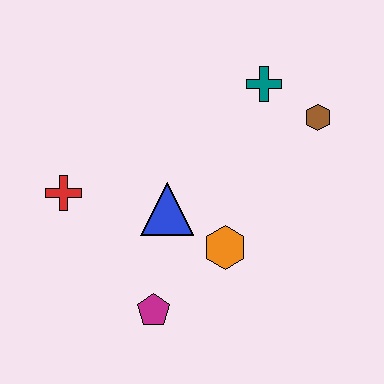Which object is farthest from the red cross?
The brown hexagon is farthest from the red cross.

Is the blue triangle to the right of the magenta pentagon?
Yes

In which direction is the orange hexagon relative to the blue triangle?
The orange hexagon is to the right of the blue triangle.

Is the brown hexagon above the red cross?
Yes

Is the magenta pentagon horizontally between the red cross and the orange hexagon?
Yes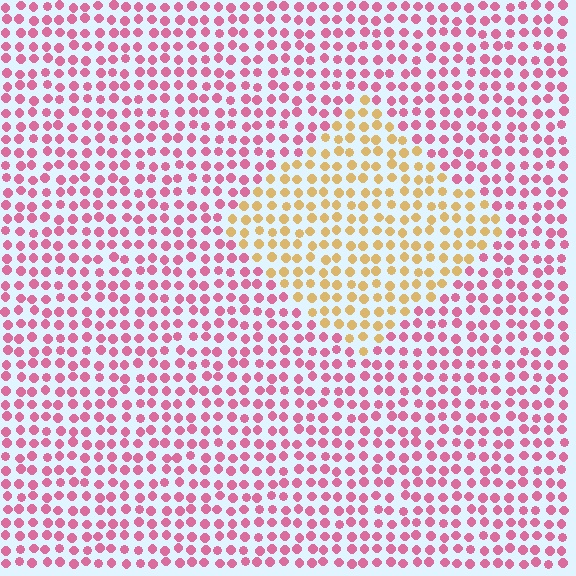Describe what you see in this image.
The image is filled with small pink elements in a uniform arrangement. A diamond-shaped region is visible where the elements are tinted to a slightly different hue, forming a subtle color boundary.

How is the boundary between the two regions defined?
The boundary is defined purely by a slight shift in hue (about 66 degrees). Spacing, size, and orientation are identical on both sides.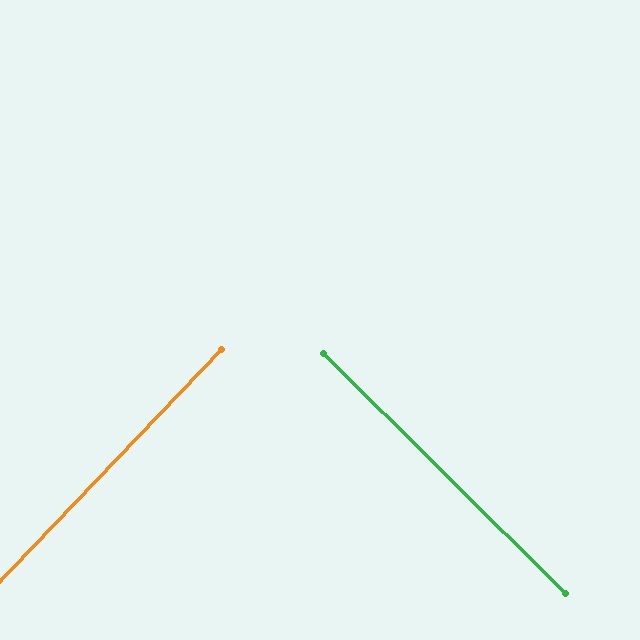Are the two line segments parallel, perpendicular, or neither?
Perpendicular — they meet at approximately 89°.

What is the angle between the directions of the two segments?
Approximately 89 degrees.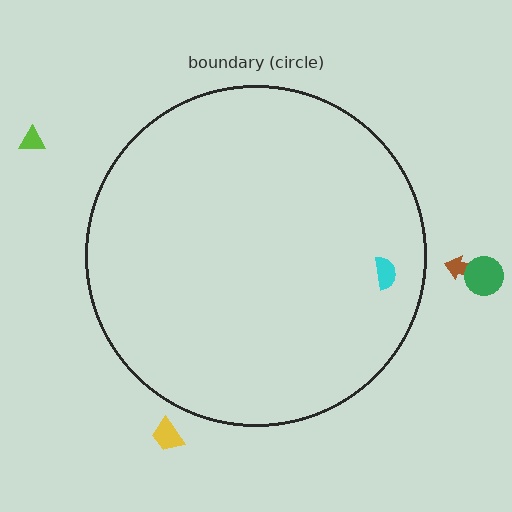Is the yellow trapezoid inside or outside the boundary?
Outside.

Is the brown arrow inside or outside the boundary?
Outside.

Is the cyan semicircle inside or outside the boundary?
Inside.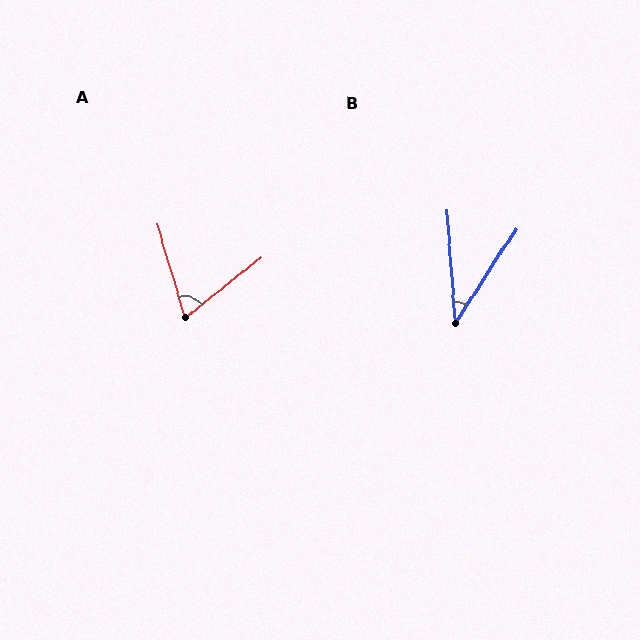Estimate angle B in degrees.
Approximately 37 degrees.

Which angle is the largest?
A, at approximately 68 degrees.